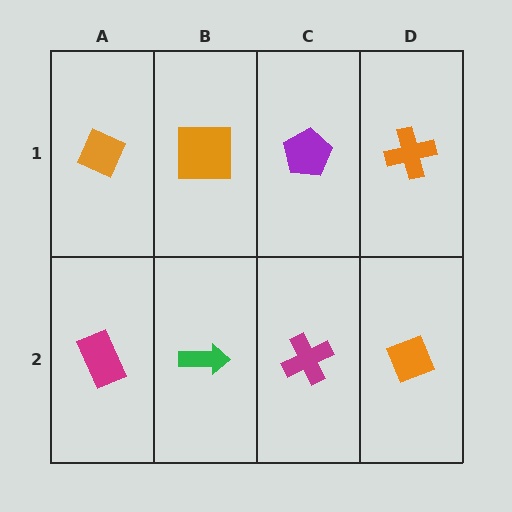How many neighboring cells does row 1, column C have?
3.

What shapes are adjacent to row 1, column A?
A magenta rectangle (row 2, column A), an orange square (row 1, column B).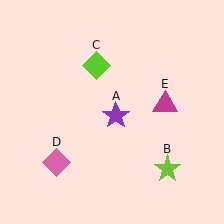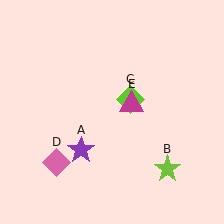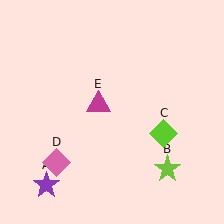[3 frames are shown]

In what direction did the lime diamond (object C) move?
The lime diamond (object C) moved down and to the right.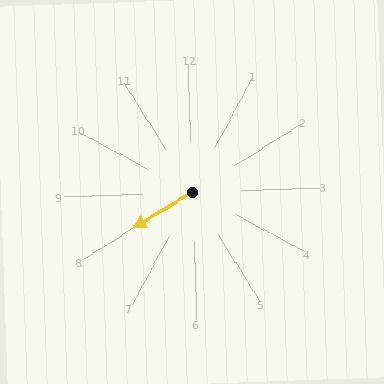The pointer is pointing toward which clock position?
Roughly 8 o'clock.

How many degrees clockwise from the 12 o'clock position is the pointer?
Approximately 241 degrees.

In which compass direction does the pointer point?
Southwest.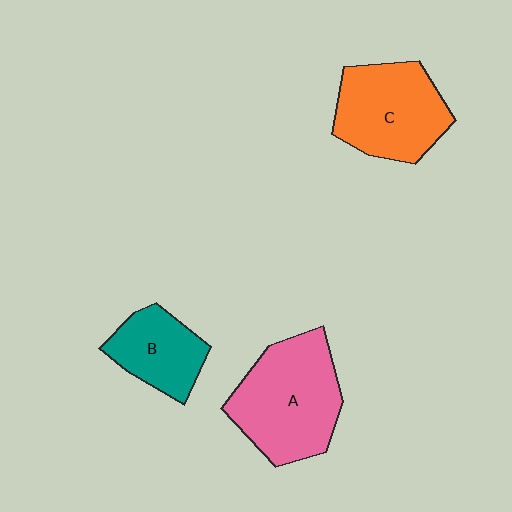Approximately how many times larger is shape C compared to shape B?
Approximately 1.5 times.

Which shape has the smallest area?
Shape B (teal).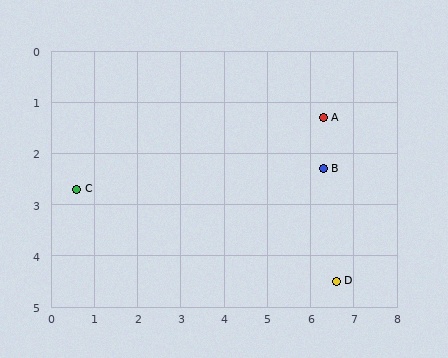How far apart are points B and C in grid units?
Points B and C are about 5.7 grid units apart.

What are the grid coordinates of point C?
Point C is at approximately (0.6, 2.7).